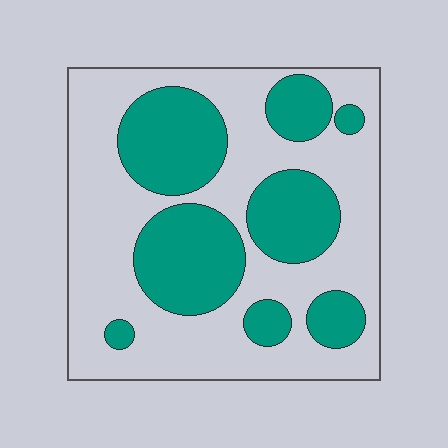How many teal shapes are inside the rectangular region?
8.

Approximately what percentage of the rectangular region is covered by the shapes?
Approximately 35%.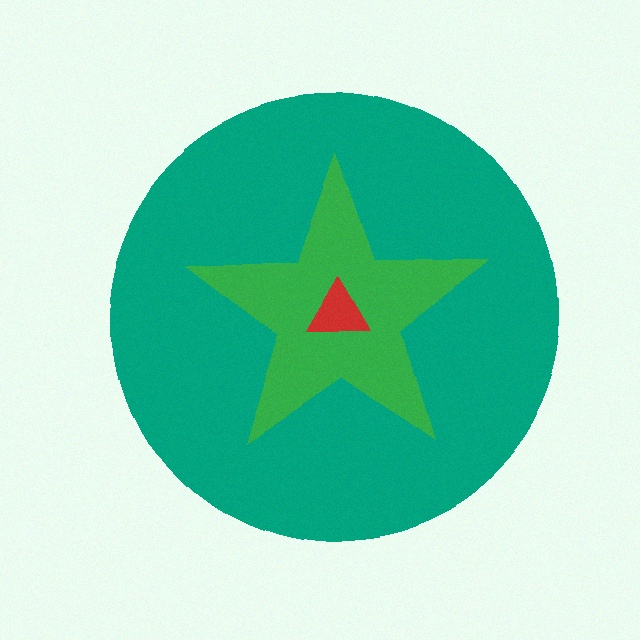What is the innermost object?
The red triangle.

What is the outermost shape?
The teal circle.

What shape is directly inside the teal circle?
The green star.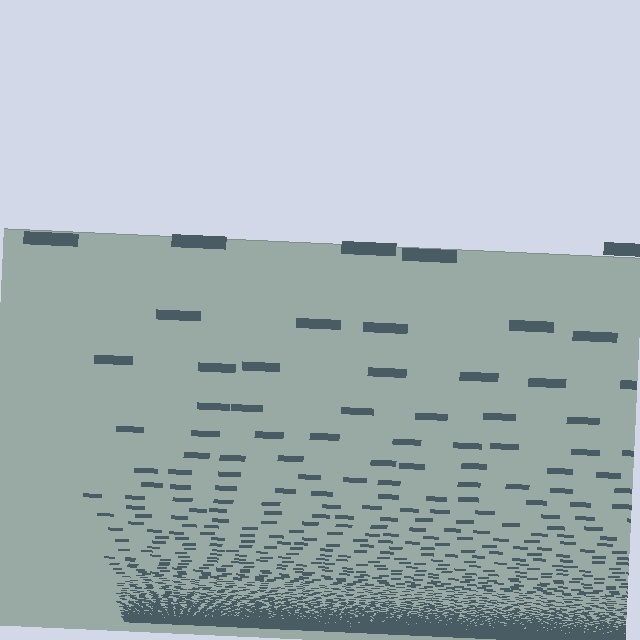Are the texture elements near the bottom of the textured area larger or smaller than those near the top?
Smaller. The gradient is inverted — elements near the bottom are smaller and denser.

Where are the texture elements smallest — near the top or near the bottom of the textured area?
Near the bottom.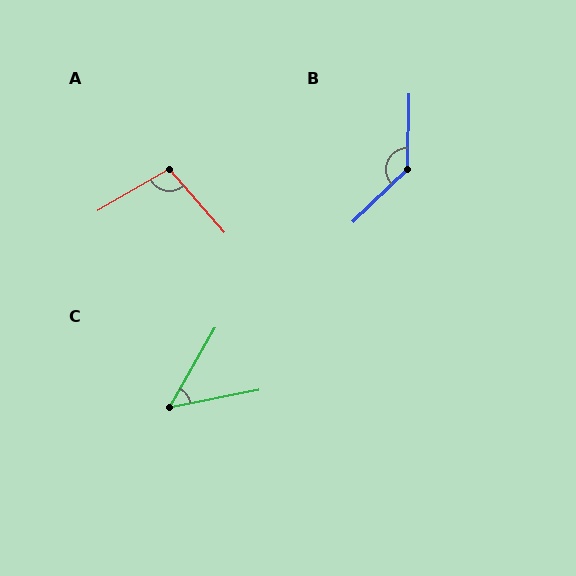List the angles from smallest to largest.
C (49°), A (101°), B (135°).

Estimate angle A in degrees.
Approximately 101 degrees.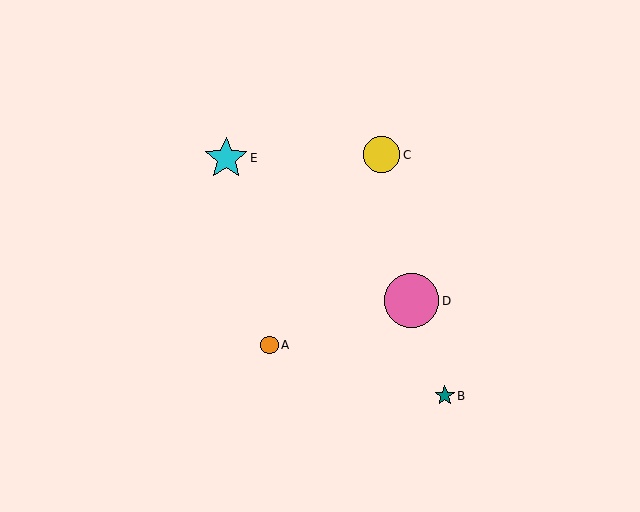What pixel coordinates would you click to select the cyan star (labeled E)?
Click at (226, 158) to select the cyan star E.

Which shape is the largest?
The pink circle (labeled D) is the largest.